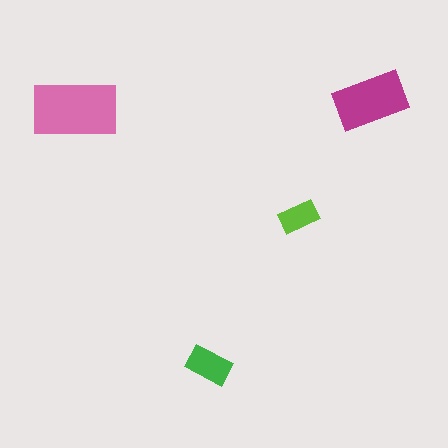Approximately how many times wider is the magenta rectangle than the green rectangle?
About 1.5 times wider.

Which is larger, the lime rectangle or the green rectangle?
The green one.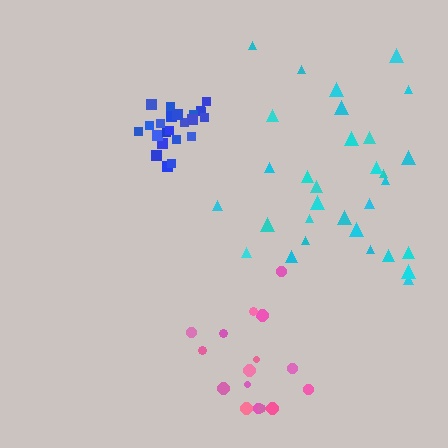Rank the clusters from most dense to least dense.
blue, pink, cyan.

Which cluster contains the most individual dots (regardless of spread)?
Cyan (31).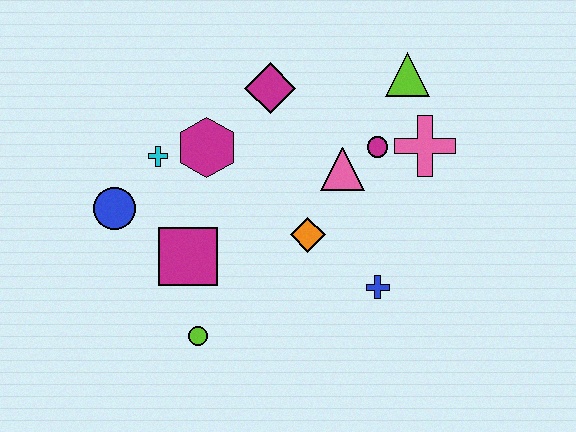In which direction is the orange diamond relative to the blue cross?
The orange diamond is to the left of the blue cross.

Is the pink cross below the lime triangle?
Yes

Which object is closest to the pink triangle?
The magenta circle is closest to the pink triangle.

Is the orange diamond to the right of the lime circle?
Yes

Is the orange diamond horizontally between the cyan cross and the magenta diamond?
No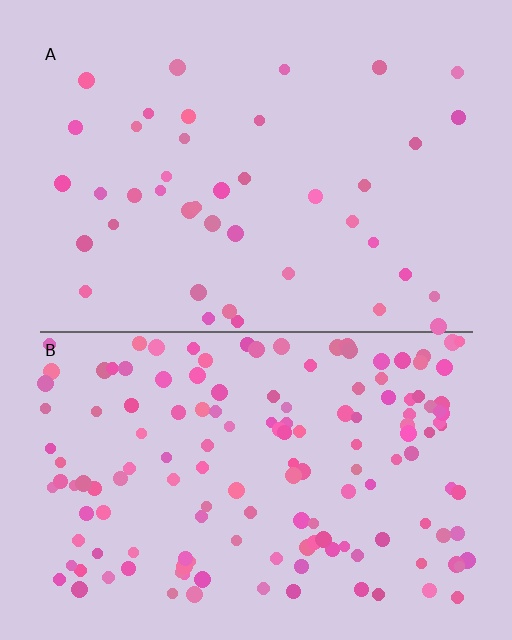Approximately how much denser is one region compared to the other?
Approximately 3.6× — region B over region A.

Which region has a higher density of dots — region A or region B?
B (the bottom).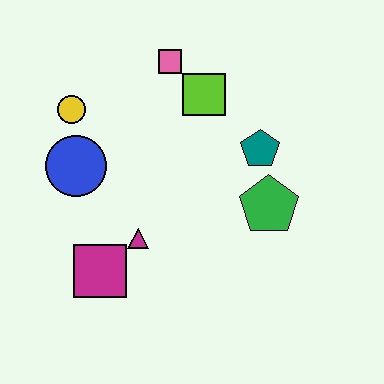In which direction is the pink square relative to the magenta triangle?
The pink square is above the magenta triangle.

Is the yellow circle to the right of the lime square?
No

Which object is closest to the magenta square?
The magenta triangle is closest to the magenta square.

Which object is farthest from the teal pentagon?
The magenta square is farthest from the teal pentagon.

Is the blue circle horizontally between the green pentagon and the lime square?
No